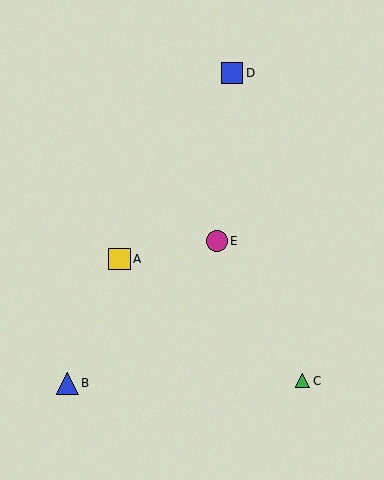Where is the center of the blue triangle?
The center of the blue triangle is at (67, 383).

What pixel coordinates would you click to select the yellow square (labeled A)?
Click at (119, 259) to select the yellow square A.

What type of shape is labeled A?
Shape A is a yellow square.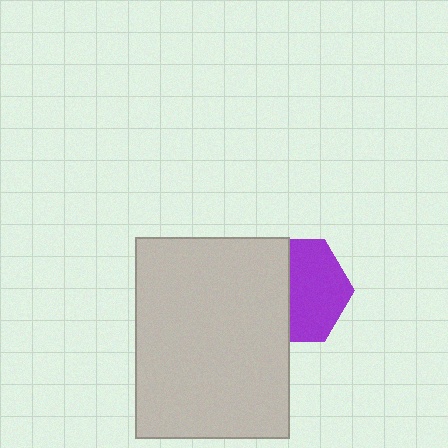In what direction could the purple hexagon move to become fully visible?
The purple hexagon could move right. That would shift it out from behind the light gray rectangle entirely.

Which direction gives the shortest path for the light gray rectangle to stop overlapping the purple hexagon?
Moving left gives the shortest separation.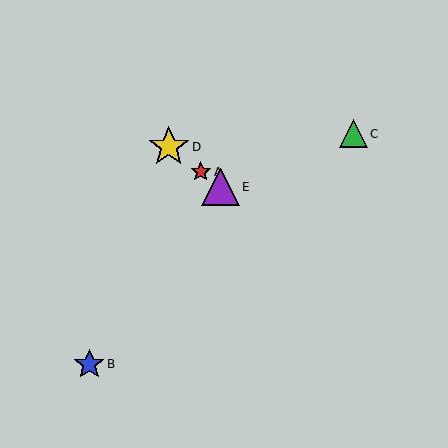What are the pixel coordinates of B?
Object B is at (89, 364).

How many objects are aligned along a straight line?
3 objects (A, D, E) are aligned along a straight line.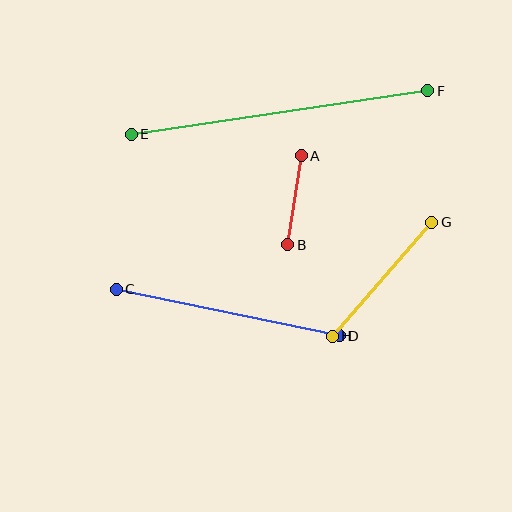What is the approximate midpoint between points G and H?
The midpoint is at approximately (382, 279) pixels.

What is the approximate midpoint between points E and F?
The midpoint is at approximately (279, 112) pixels.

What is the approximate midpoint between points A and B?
The midpoint is at approximately (295, 200) pixels.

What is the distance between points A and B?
The distance is approximately 90 pixels.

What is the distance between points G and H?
The distance is approximately 151 pixels.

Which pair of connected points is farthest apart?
Points E and F are farthest apart.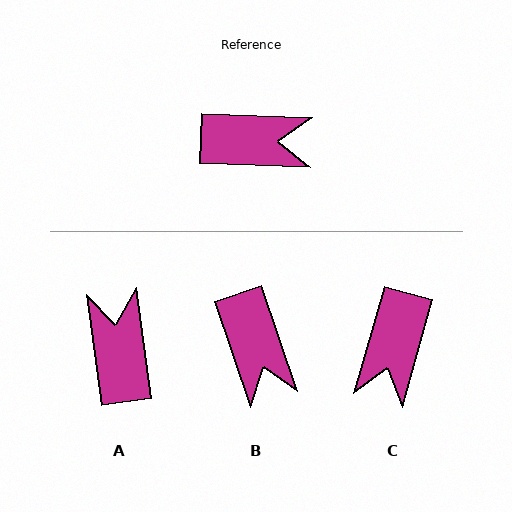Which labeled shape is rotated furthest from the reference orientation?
C, about 104 degrees away.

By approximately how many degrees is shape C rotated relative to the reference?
Approximately 104 degrees clockwise.